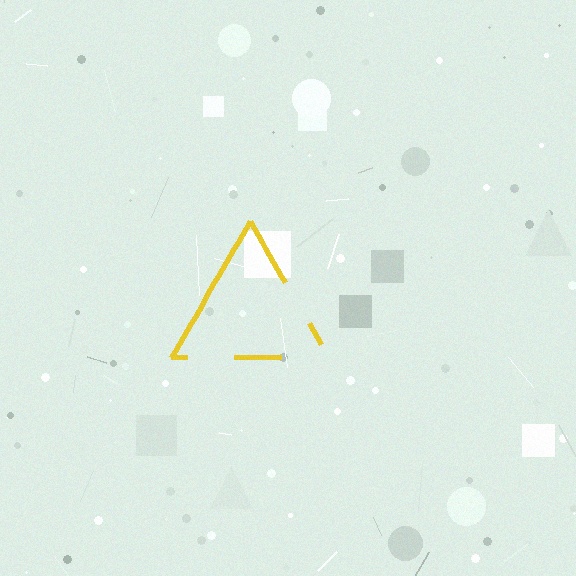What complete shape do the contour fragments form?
The contour fragments form a triangle.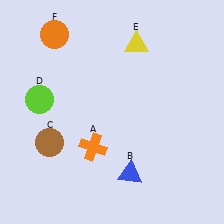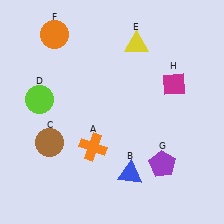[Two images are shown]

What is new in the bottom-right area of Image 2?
A purple pentagon (G) was added in the bottom-right area of Image 2.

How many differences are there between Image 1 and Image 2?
There are 2 differences between the two images.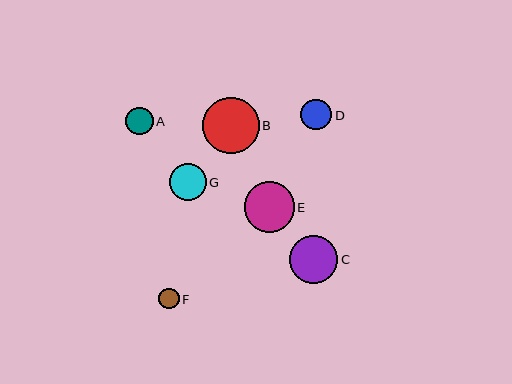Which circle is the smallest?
Circle F is the smallest with a size of approximately 20 pixels.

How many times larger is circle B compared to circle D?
Circle B is approximately 1.8 times the size of circle D.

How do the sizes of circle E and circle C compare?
Circle E and circle C are approximately the same size.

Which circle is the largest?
Circle B is the largest with a size of approximately 56 pixels.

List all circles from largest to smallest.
From largest to smallest: B, E, C, G, D, A, F.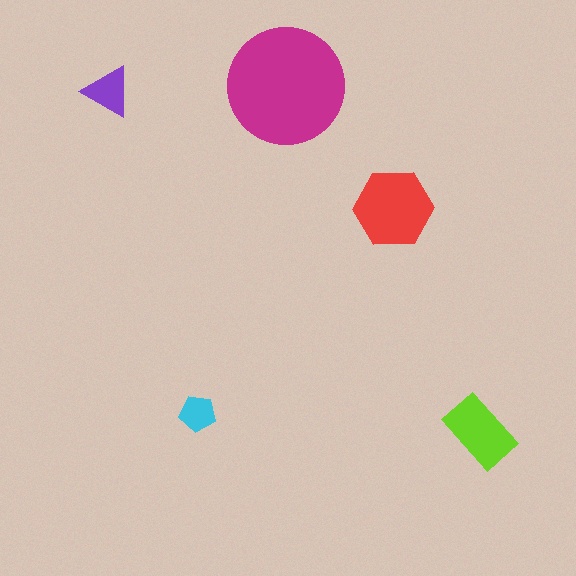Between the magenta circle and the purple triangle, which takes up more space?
The magenta circle.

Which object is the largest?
The magenta circle.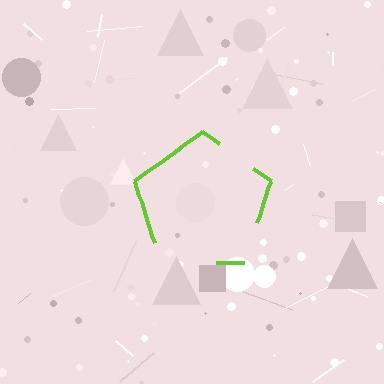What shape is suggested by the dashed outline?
The dashed outline suggests a pentagon.